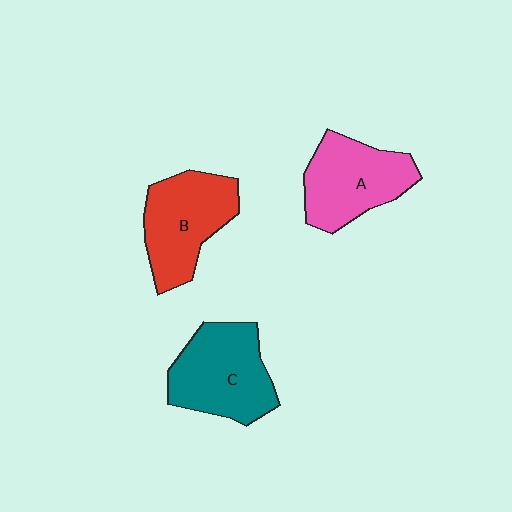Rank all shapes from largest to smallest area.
From largest to smallest: C (teal), B (red), A (pink).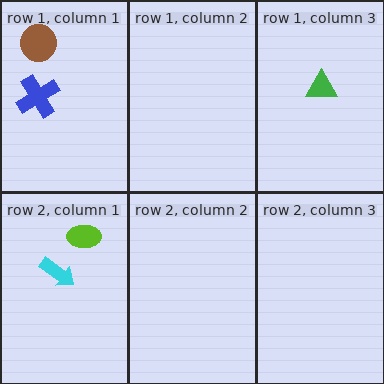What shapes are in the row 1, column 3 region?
The green triangle.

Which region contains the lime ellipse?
The row 2, column 1 region.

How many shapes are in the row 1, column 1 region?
2.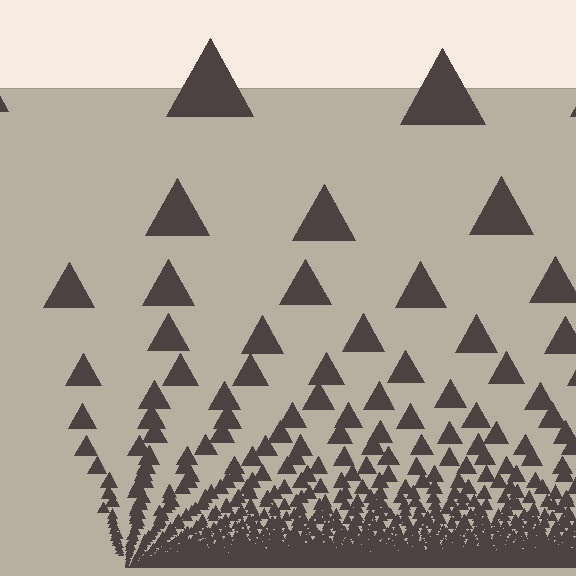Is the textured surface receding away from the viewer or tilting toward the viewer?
The surface appears to tilt toward the viewer. Texture elements get larger and sparser toward the top.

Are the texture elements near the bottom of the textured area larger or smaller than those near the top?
Smaller. The gradient is inverted — elements near the bottom are smaller and denser.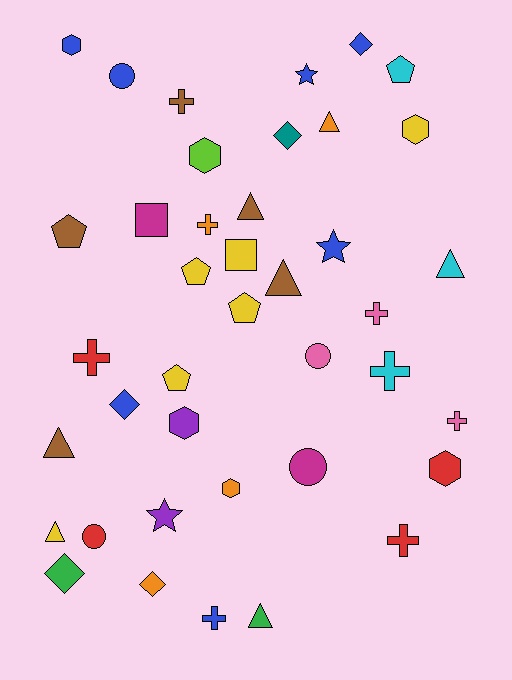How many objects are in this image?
There are 40 objects.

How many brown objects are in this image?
There are 5 brown objects.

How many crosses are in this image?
There are 8 crosses.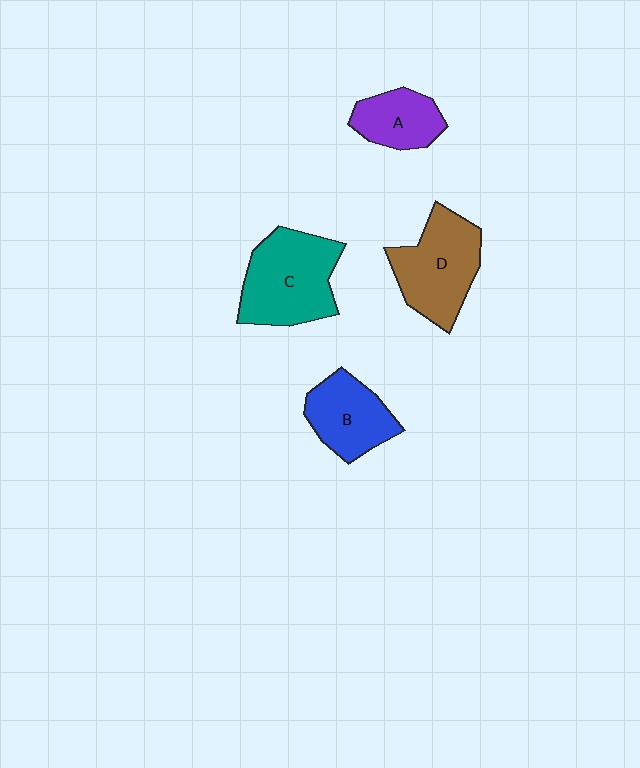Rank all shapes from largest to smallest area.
From largest to smallest: C (teal), D (brown), B (blue), A (purple).